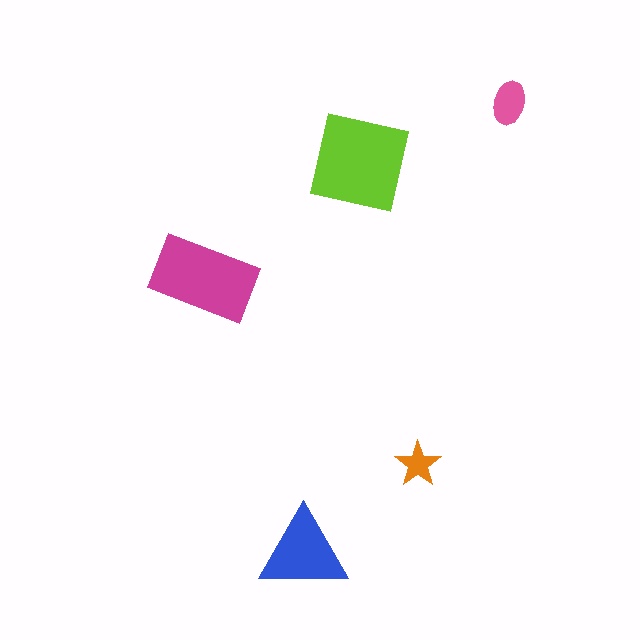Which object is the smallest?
The orange star.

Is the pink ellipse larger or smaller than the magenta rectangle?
Smaller.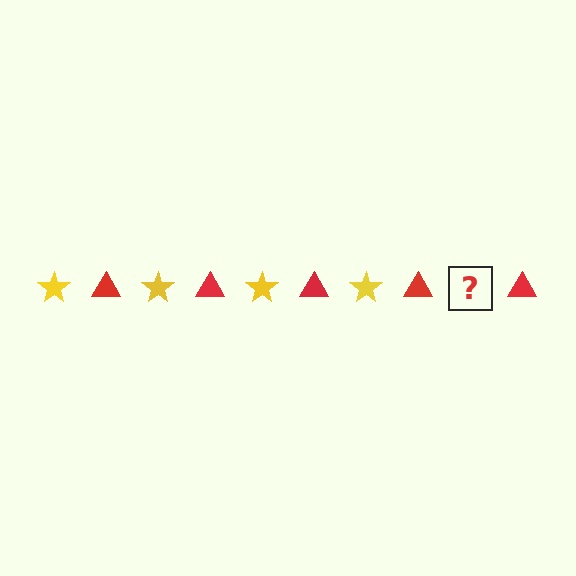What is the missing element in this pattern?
The missing element is a yellow star.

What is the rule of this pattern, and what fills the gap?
The rule is that the pattern alternates between yellow star and red triangle. The gap should be filled with a yellow star.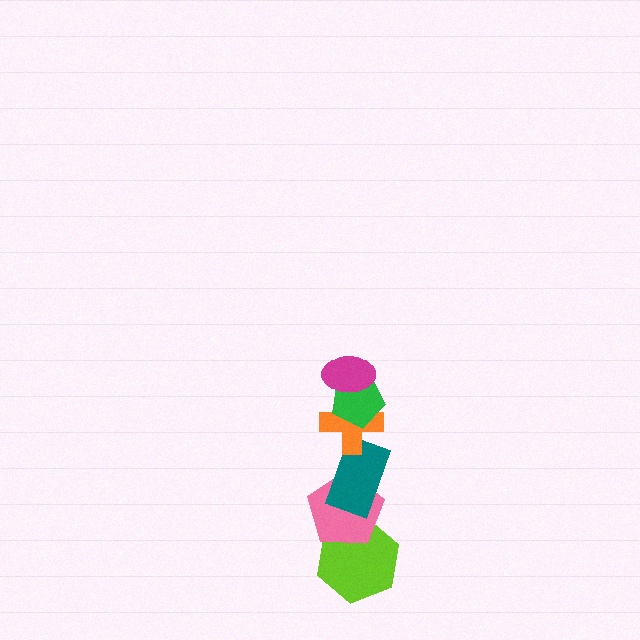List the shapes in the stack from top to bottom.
From top to bottom: the magenta ellipse, the green pentagon, the orange cross, the teal rectangle, the pink pentagon, the lime hexagon.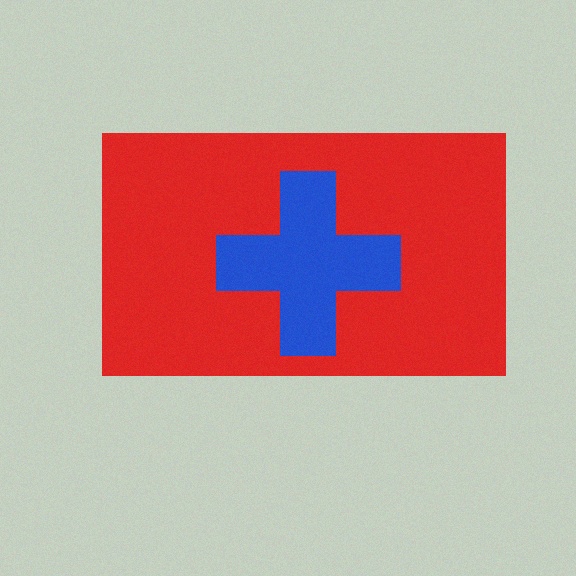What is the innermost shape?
The blue cross.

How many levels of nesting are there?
2.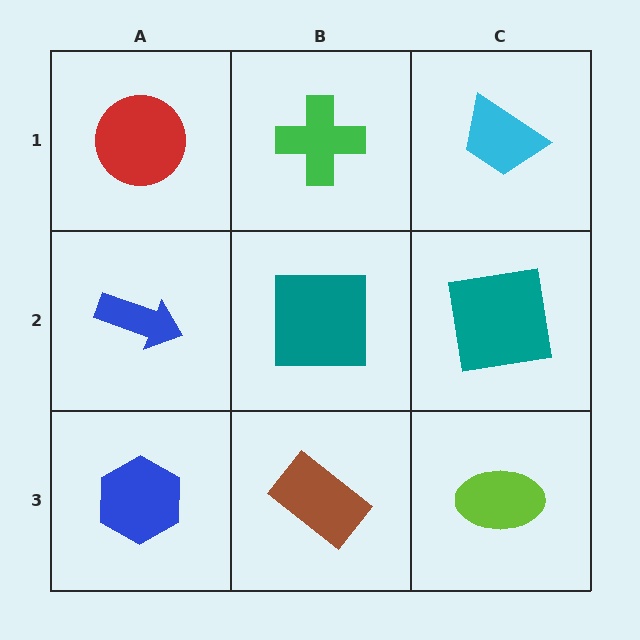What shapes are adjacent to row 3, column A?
A blue arrow (row 2, column A), a brown rectangle (row 3, column B).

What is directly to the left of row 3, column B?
A blue hexagon.